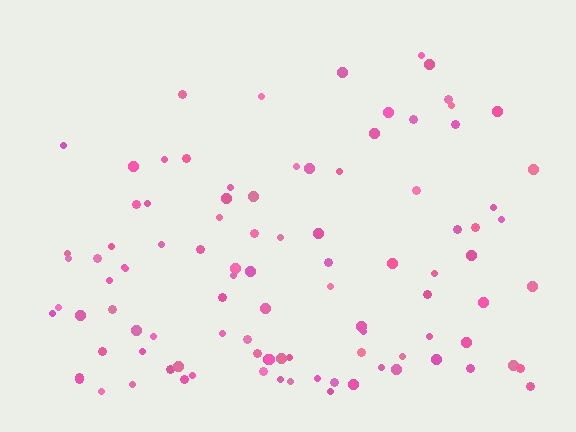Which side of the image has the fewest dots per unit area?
The top.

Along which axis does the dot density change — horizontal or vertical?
Vertical.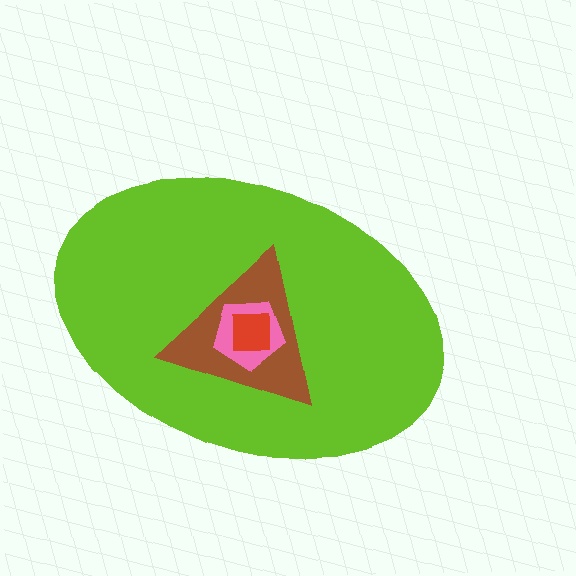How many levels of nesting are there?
4.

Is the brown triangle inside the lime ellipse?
Yes.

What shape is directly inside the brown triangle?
The pink pentagon.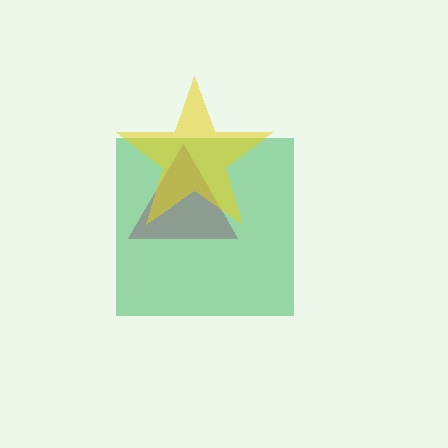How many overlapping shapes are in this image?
There are 3 overlapping shapes in the image.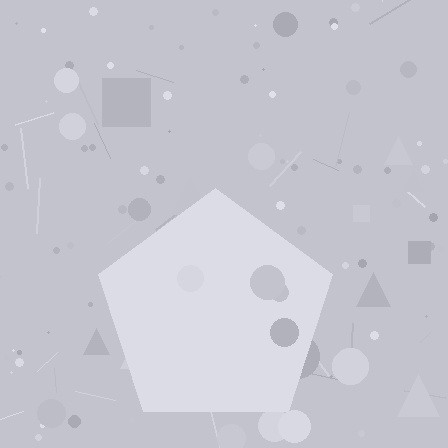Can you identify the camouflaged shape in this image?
The camouflaged shape is a pentagon.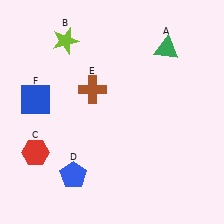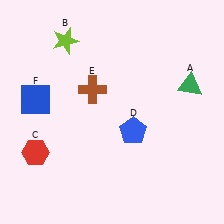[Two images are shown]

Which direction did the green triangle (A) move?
The green triangle (A) moved down.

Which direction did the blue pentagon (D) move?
The blue pentagon (D) moved right.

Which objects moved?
The objects that moved are: the green triangle (A), the blue pentagon (D).